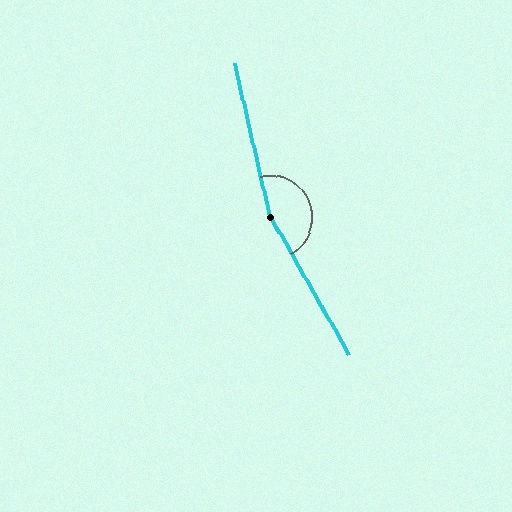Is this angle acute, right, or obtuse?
It is obtuse.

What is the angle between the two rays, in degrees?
Approximately 164 degrees.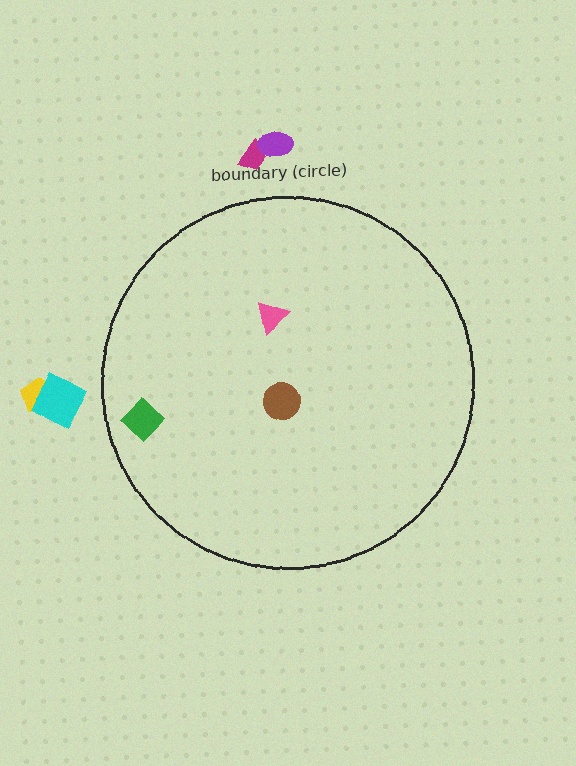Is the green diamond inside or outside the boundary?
Inside.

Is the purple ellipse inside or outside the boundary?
Outside.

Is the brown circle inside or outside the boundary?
Inside.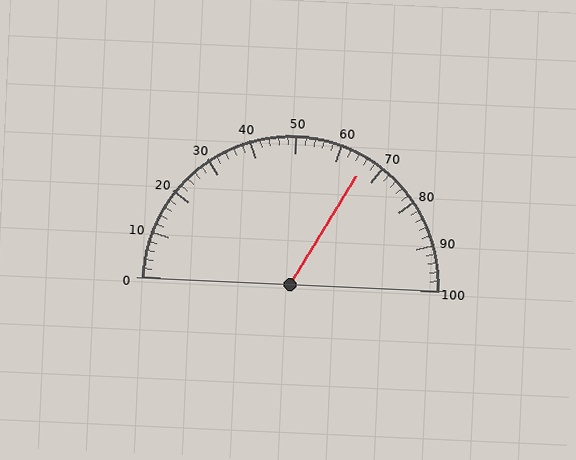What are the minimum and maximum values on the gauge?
The gauge ranges from 0 to 100.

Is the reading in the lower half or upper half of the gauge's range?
The reading is in the upper half of the range (0 to 100).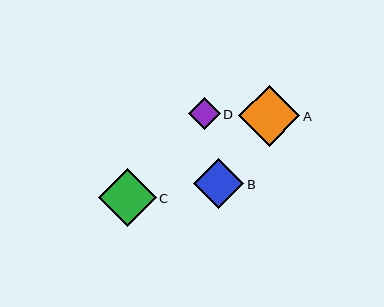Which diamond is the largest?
Diamond A is the largest with a size of approximately 61 pixels.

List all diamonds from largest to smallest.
From largest to smallest: A, C, B, D.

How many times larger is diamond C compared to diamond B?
Diamond C is approximately 1.2 times the size of diamond B.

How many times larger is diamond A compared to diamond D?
Diamond A is approximately 2.0 times the size of diamond D.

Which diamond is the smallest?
Diamond D is the smallest with a size of approximately 31 pixels.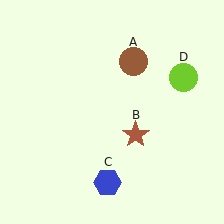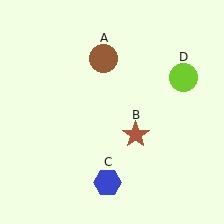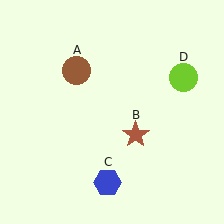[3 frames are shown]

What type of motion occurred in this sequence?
The brown circle (object A) rotated counterclockwise around the center of the scene.